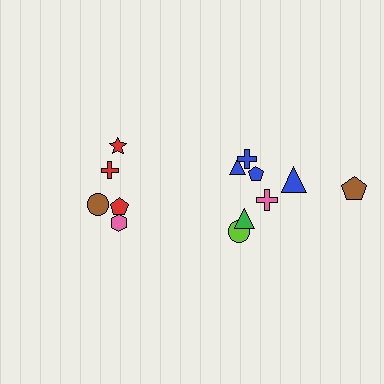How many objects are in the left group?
There are 5 objects.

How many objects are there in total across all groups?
There are 13 objects.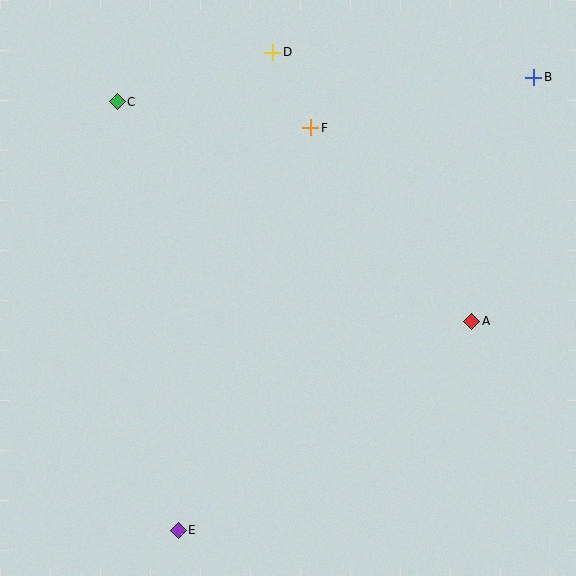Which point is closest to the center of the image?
Point F at (311, 128) is closest to the center.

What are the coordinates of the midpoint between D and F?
The midpoint between D and F is at (292, 90).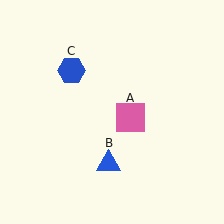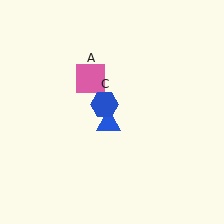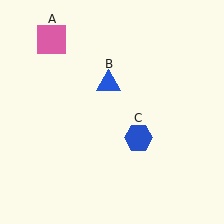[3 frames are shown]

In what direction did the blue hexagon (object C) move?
The blue hexagon (object C) moved down and to the right.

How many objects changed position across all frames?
3 objects changed position: pink square (object A), blue triangle (object B), blue hexagon (object C).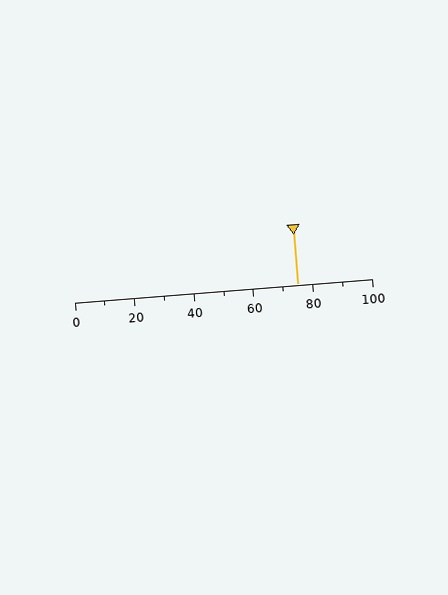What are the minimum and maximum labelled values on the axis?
The axis runs from 0 to 100.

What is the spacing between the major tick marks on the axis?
The major ticks are spaced 20 apart.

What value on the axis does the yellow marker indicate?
The marker indicates approximately 75.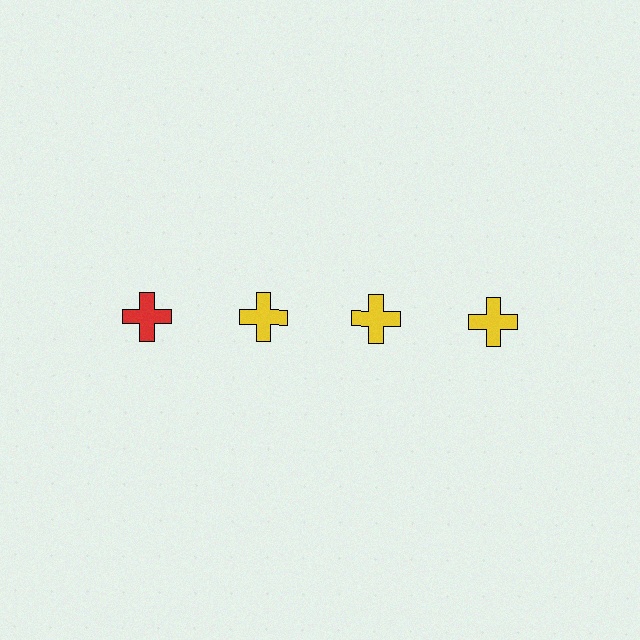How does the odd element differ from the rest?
It has a different color: red instead of yellow.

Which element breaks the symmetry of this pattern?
The red cross in the top row, leftmost column breaks the symmetry. All other shapes are yellow crosses.